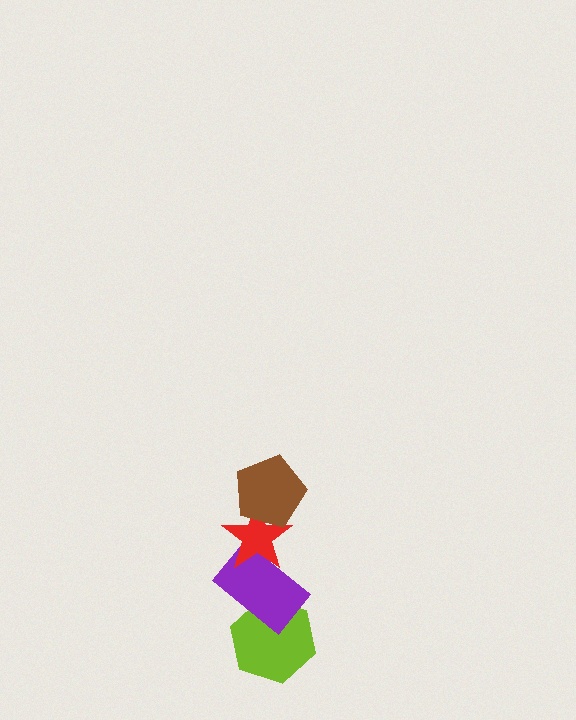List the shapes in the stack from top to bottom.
From top to bottom: the brown pentagon, the red star, the purple rectangle, the lime hexagon.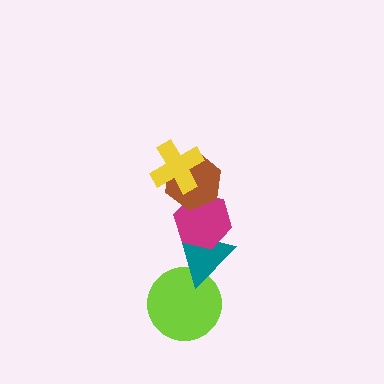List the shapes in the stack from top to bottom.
From top to bottom: the yellow cross, the brown hexagon, the magenta hexagon, the teal triangle, the lime circle.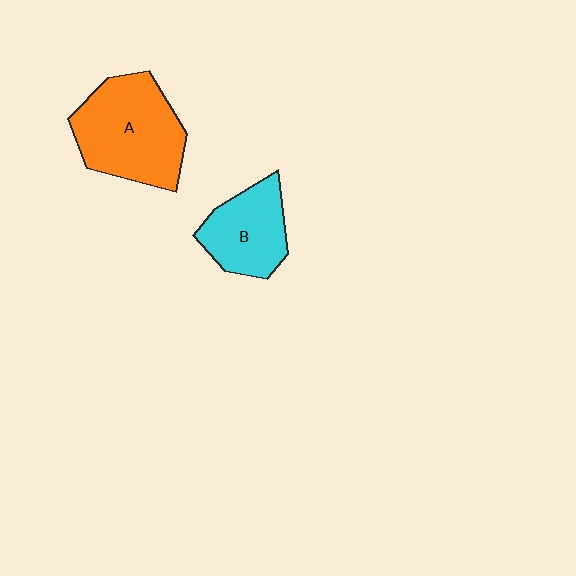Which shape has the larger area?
Shape A (orange).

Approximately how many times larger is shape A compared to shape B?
Approximately 1.5 times.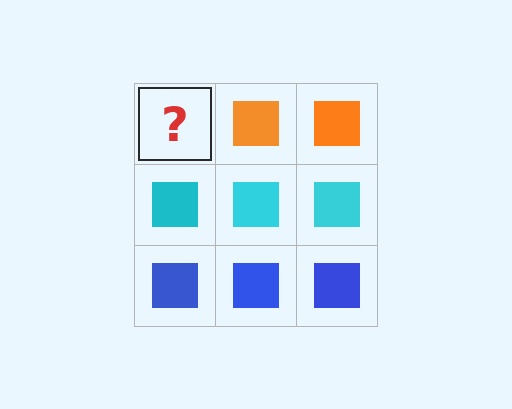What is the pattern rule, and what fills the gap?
The rule is that each row has a consistent color. The gap should be filled with an orange square.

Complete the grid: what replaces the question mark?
The question mark should be replaced with an orange square.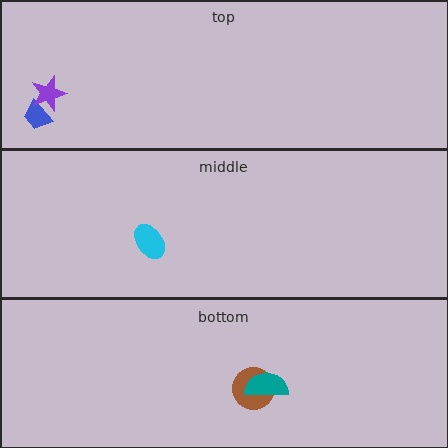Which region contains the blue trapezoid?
The top region.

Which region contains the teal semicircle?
The bottom region.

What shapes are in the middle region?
The cyan ellipse.